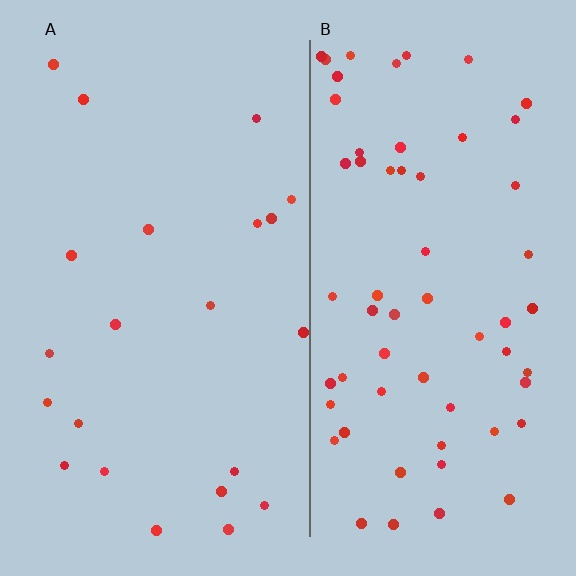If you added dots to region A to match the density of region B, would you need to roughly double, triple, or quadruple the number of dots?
Approximately triple.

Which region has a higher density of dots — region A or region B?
B (the right).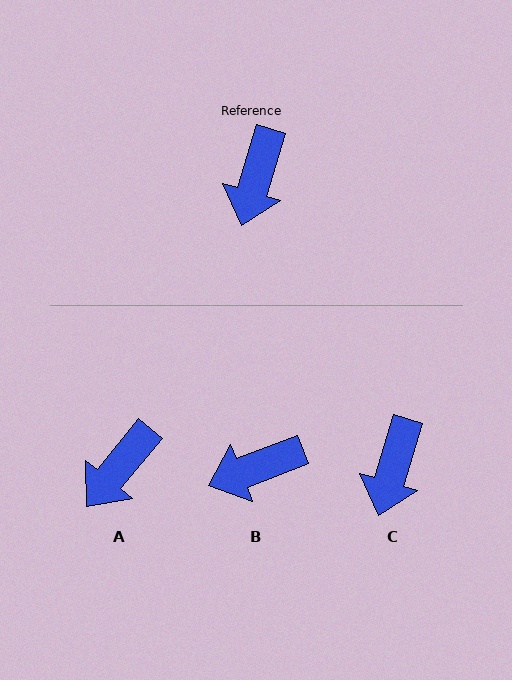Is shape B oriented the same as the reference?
No, it is off by about 52 degrees.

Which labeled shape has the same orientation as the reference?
C.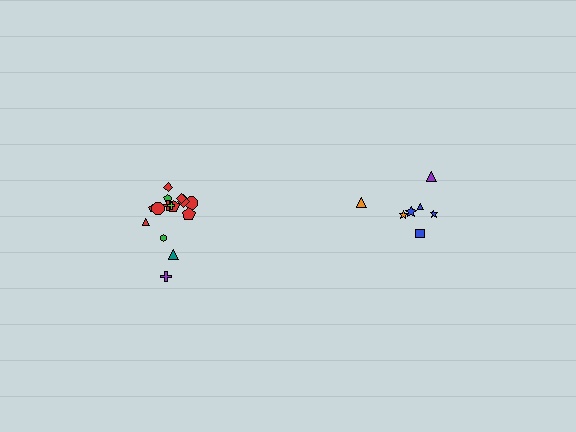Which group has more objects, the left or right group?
The left group.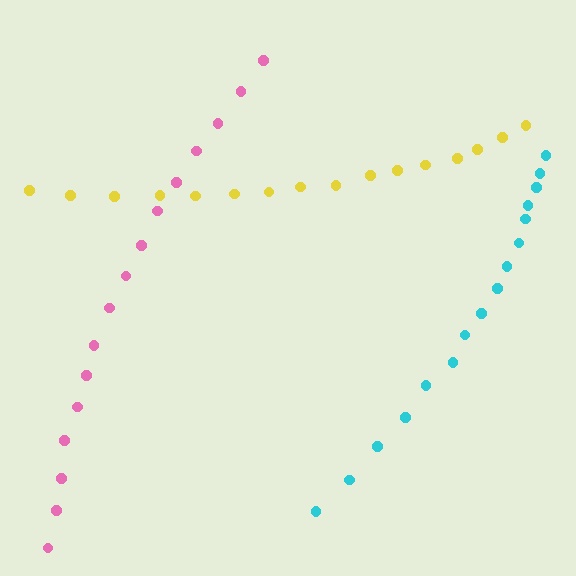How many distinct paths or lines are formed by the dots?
There are 3 distinct paths.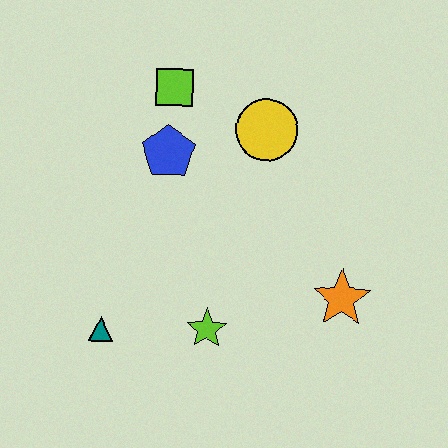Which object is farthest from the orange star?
The lime square is farthest from the orange star.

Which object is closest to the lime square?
The blue pentagon is closest to the lime square.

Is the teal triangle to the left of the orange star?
Yes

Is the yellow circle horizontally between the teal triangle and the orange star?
Yes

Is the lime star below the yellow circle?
Yes